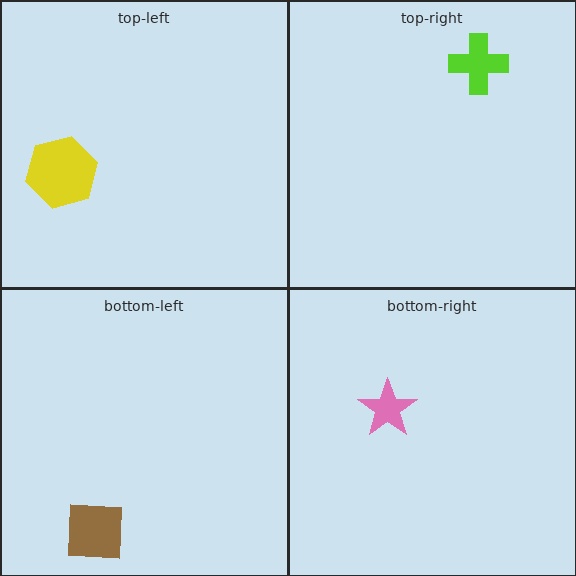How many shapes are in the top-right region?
1.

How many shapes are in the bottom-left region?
1.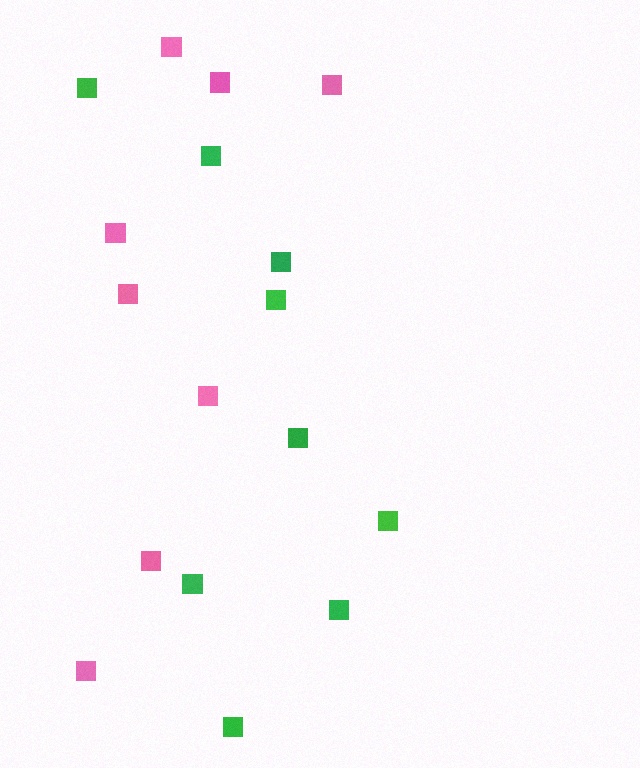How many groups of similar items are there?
There are 2 groups: one group of pink squares (8) and one group of green squares (9).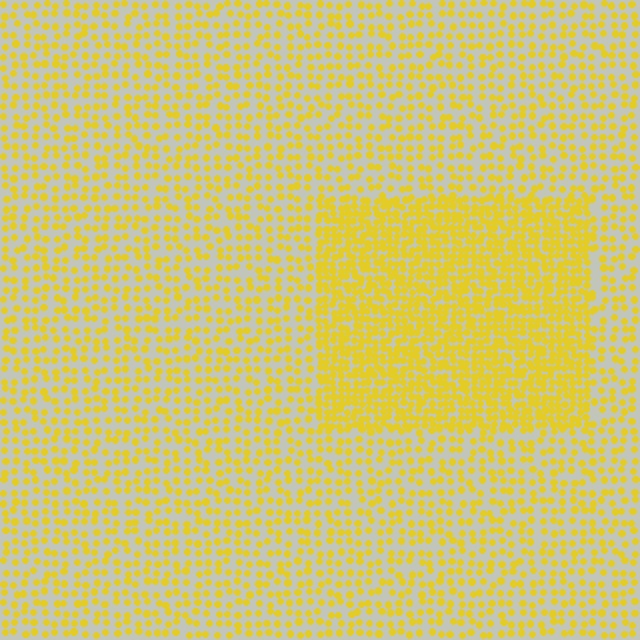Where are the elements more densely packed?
The elements are more densely packed inside the rectangle boundary.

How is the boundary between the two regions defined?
The boundary is defined by a change in element density (approximately 2.1x ratio). All elements are the same color, size, and shape.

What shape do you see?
I see a rectangle.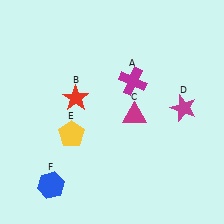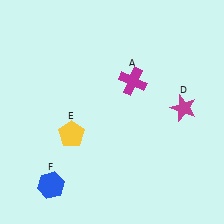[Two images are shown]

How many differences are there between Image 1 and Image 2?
There are 2 differences between the two images.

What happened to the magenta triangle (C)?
The magenta triangle (C) was removed in Image 2. It was in the bottom-right area of Image 1.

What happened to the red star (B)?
The red star (B) was removed in Image 2. It was in the top-left area of Image 1.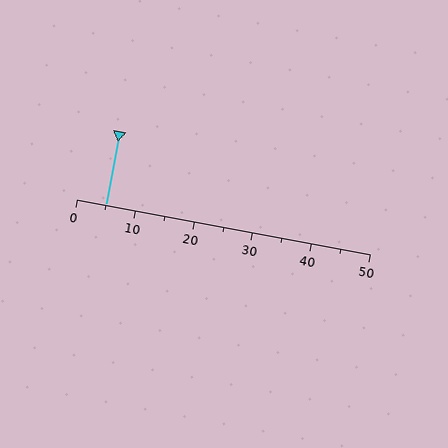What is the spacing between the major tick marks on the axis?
The major ticks are spaced 10 apart.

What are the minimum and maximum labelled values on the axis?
The axis runs from 0 to 50.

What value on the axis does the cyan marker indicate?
The marker indicates approximately 5.